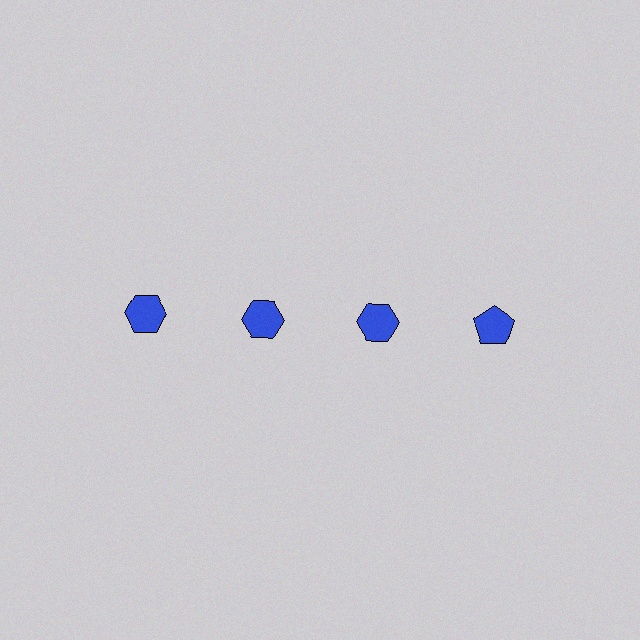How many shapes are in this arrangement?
There are 4 shapes arranged in a grid pattern.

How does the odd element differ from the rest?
It has a different shape: pentagon instead of hexagon.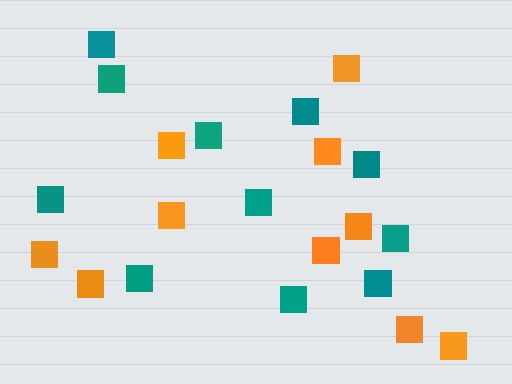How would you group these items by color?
There are 2 groups: one group of teal squares (11) and one group of orange squares (10).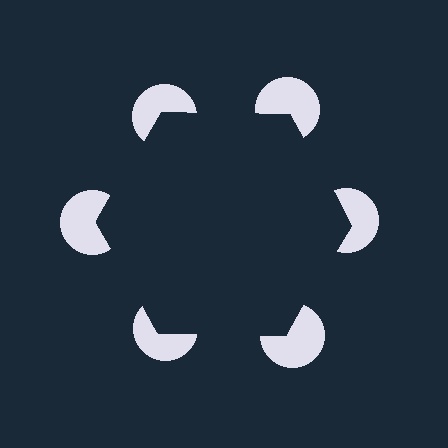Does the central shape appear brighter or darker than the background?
It typically appears slightly darker than the background, even though no actual brightness change is drawn.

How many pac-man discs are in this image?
There are 6 — one at each vertex of the illusory hexagon.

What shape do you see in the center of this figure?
An illusory hexagon — its edges are inferred from the aligned wedge cuts in the pac-man discs, not physically drawn.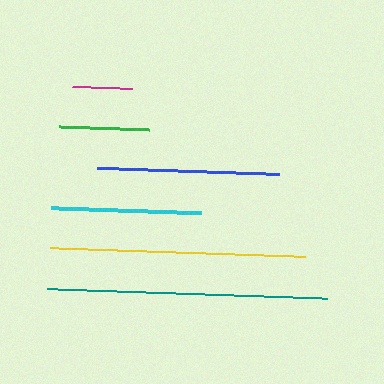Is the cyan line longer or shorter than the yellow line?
The yellow line is longer than the cyan line.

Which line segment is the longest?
The teal line is the longest at approximately 281 pixels.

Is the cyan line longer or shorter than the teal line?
The teal line is longer than the cyan line.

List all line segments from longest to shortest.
From longest to shortest: teal, yellow, blue, cyan, green, magenta.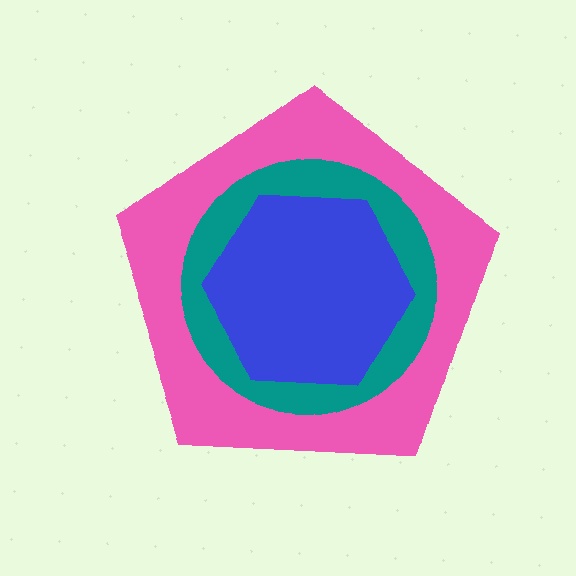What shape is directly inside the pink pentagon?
The teal circle.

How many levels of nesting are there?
3.